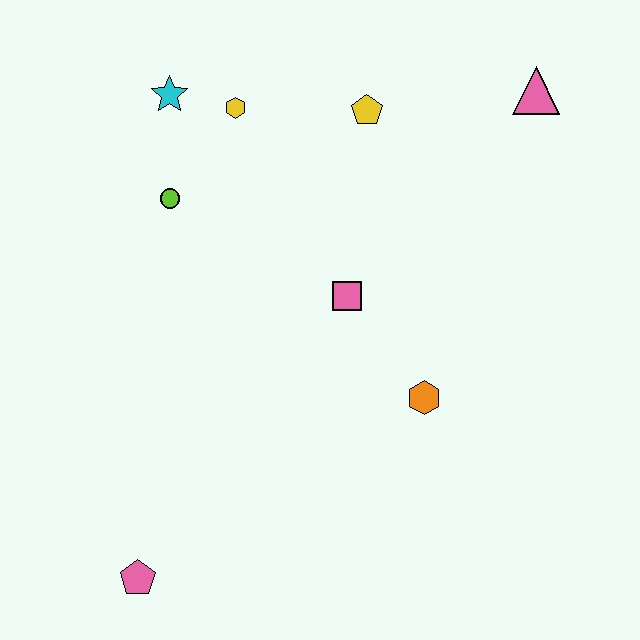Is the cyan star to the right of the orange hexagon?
No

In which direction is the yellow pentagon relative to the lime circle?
The yellow pentagon is to the right of the lime circle.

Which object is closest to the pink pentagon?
The orange hexagon is closest to the pink pentagon.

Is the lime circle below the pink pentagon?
No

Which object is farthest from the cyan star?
The pink pentagon is farthest from the cyan star.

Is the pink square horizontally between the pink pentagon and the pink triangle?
Yes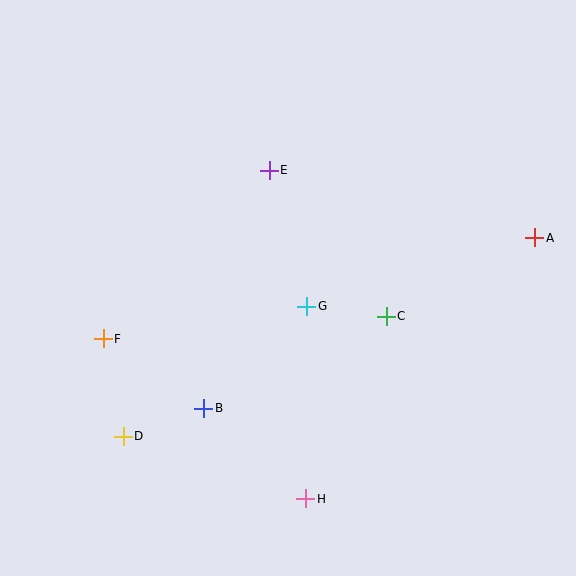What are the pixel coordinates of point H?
Point H is at (306, 499).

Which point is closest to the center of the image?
Point G at (307, 306) is closest to the center.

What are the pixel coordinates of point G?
Point G is at (307, 306).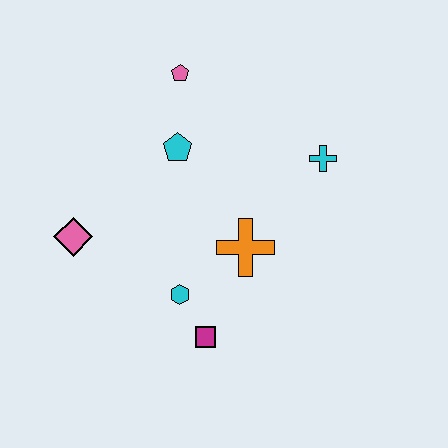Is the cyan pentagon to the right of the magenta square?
No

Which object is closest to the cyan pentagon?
The pink pentagon is closest to the cyan pentagon.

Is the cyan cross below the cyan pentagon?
Yes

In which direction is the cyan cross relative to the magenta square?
The cyan cross is above the magenta square.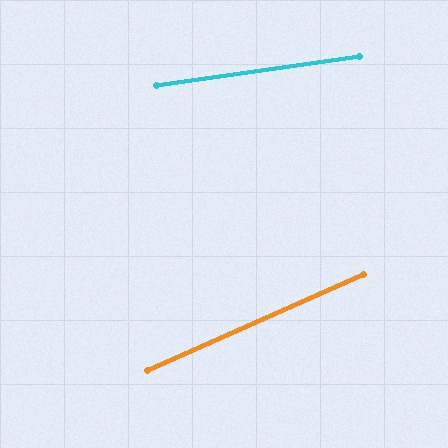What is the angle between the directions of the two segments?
Approximately 16 degrees.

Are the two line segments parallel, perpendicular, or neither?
Neither parallel nor perpendicular — they differ by about 16°.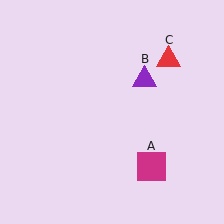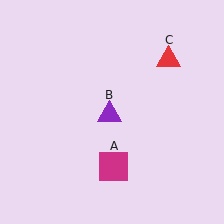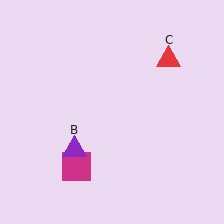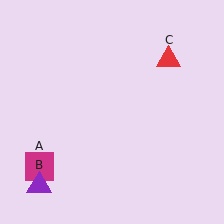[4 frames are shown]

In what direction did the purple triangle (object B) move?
The purple triangle (object B) moved down and to the left.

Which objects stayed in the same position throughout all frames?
Red triangle (object C) remained stationary.